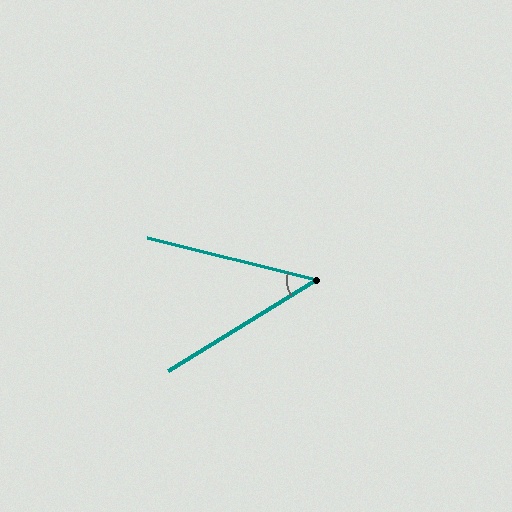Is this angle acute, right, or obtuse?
It is acute.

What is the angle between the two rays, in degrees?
Approximately 46 degrees.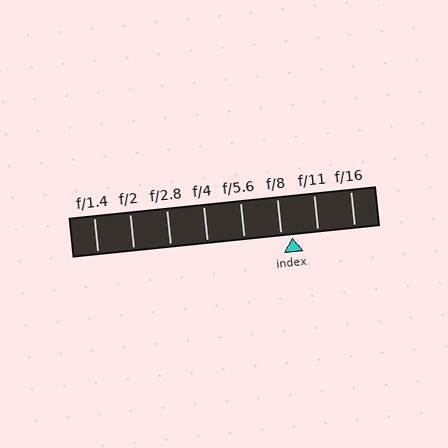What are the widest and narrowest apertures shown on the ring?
The widest aperture shown is f/1.4 and the narrowest is f/16.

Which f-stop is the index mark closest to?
The index mark is closest to f/8.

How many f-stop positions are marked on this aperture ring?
There are 8 f-stop positions marked.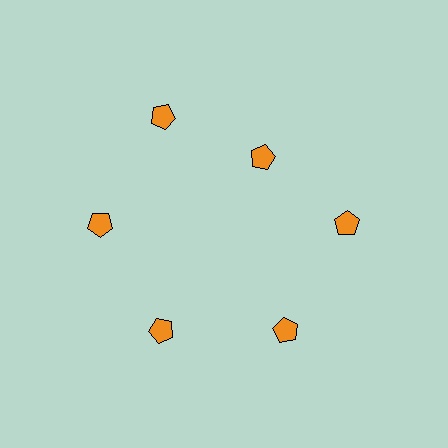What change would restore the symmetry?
The symmetry would be restored by moving it outward, back onto the ring so that all 6 pentagons sit at equal angles and equal distance from the center.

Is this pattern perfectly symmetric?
No. The 6 orange pentagons are arranged in a ring, but one element near the 1 o'clock position is pulled inward toward the center, breaking the 6-fold rotational symmetry.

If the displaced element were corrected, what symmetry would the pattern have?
It would have 6-fold rotational symmetry — the pattern would map onto itself every 60 degrees.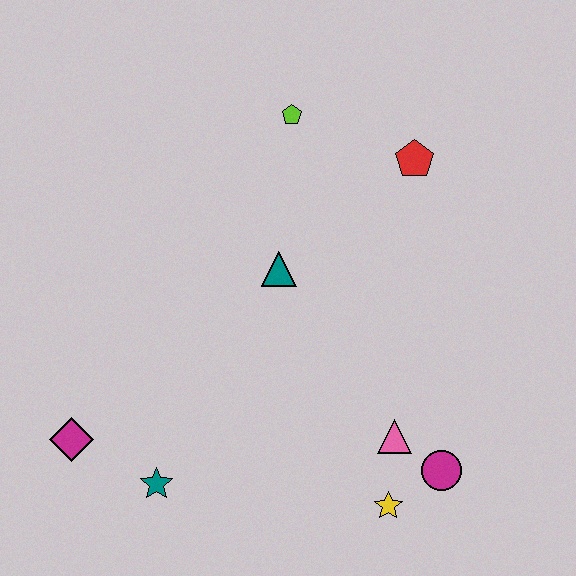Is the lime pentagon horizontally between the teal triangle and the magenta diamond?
No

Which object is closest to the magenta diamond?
The teal star is closest to the magenta diamond.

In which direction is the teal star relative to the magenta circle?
The teal star is to the left of the magenta circle.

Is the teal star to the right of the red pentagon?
No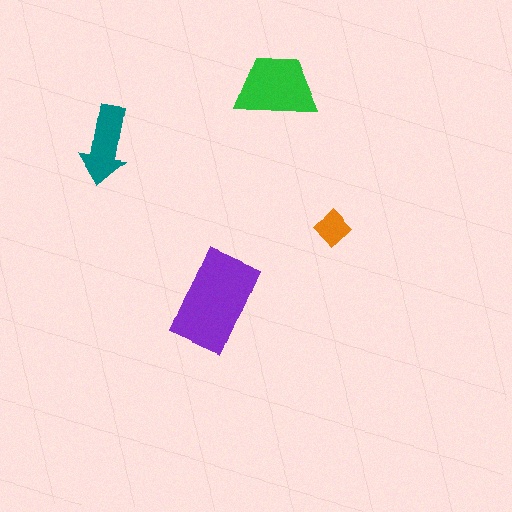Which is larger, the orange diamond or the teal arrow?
The teal arrow.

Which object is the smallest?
The orange diamond.